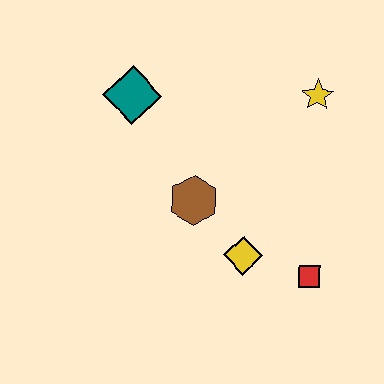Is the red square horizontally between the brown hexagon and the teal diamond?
No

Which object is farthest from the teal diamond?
The red square is farthest from the teal diamond.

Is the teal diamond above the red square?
Yes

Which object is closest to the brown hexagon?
The yellow diamond is closest to the brown hexagon.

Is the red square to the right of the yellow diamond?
Yes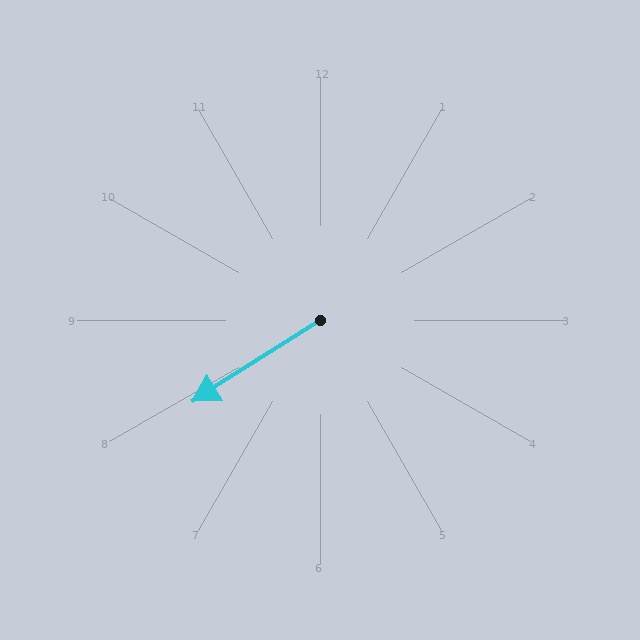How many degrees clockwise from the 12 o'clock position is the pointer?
Approximately 238 degrees.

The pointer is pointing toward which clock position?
Roughly 8 o'clock.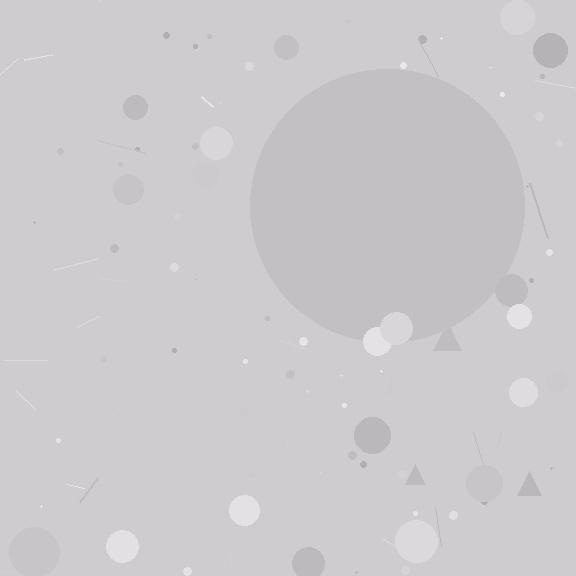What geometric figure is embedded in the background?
A circle is embedded in the background.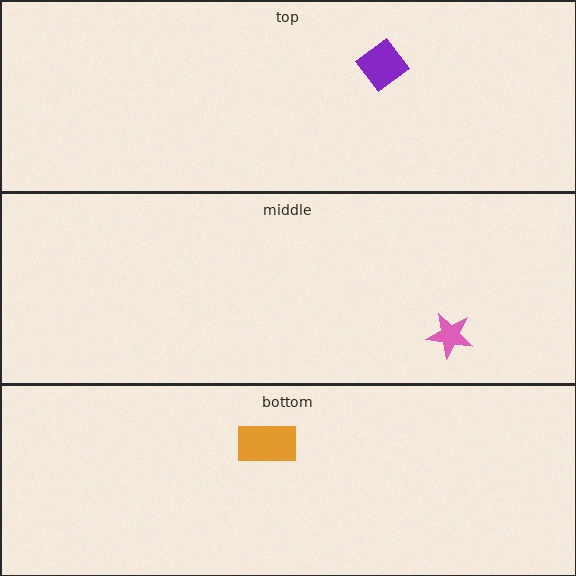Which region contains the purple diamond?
The top region.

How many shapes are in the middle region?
1.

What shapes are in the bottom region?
The orange rectangle.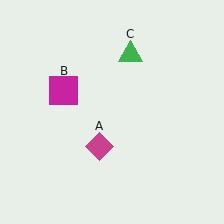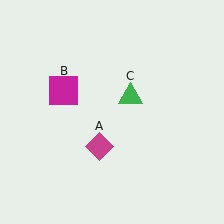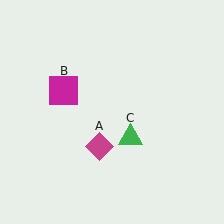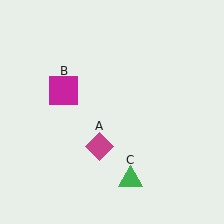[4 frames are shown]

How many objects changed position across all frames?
1 object changed position: green triangle (object C).